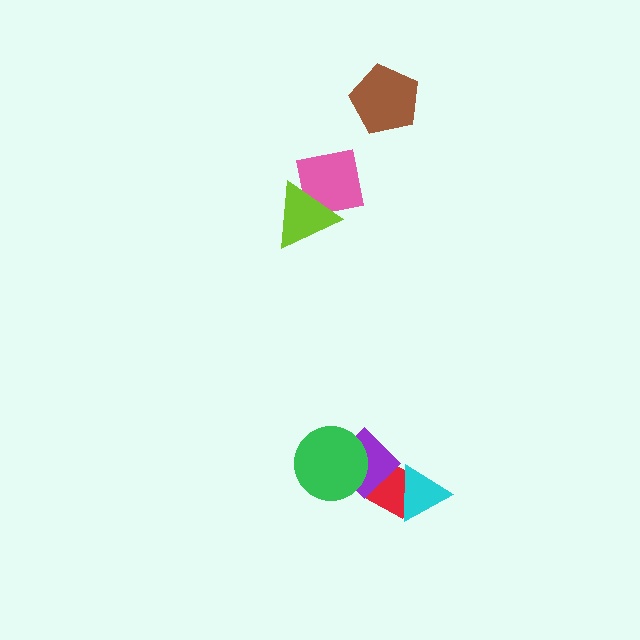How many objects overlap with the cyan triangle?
1 object overlaps with the cyan triangle.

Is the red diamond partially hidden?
Yes, it is partially covered by another shape.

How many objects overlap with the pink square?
1 object overlaps with the pink square.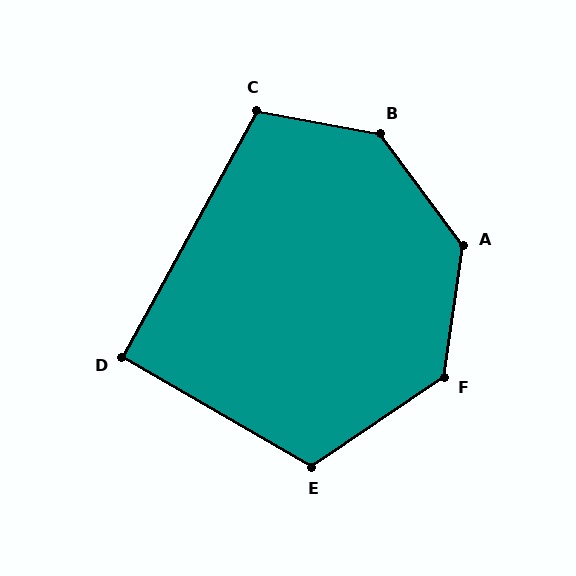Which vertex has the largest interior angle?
B, at approximately 137 degrees.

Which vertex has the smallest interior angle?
D, at approximately 91 degrees.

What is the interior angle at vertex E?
Approximately 116 degrees (obtuse).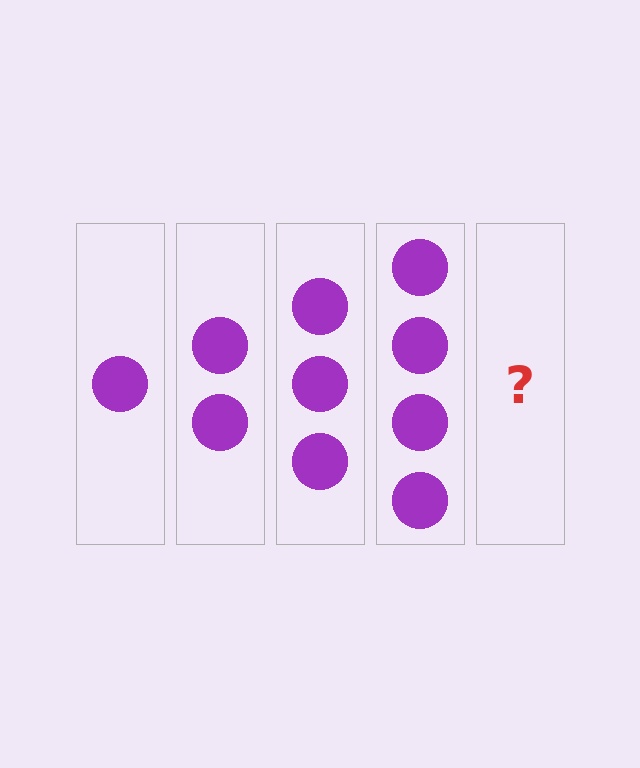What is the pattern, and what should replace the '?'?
The pattern is that each step adds one more circle. The '?' should be 5 circles.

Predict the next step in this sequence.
The next step is 5 circles.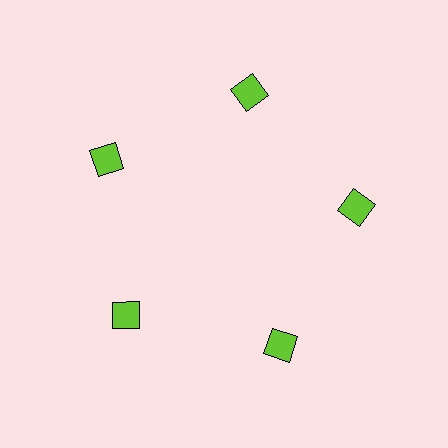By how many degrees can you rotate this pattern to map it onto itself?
The pattern maps onto itself every 72 degrees of rotation.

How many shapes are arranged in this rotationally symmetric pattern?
There are 5 shapes, arranged in 5 groups of 1.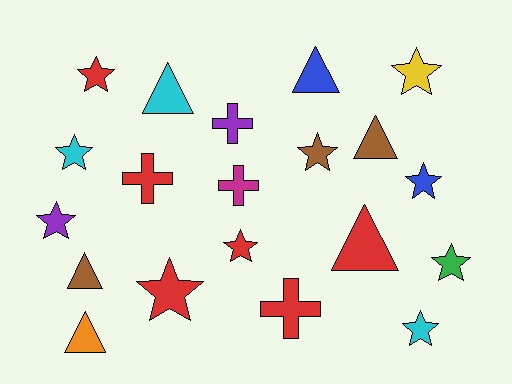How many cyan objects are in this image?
There are 3 cyan objects.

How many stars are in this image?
There are 10 stars.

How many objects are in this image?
There are 20 objects.